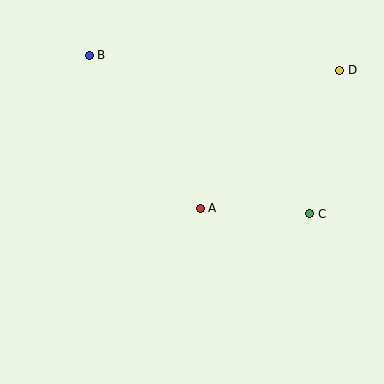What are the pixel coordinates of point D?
Point D is at (340, 70).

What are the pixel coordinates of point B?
Point B is at (89, 55).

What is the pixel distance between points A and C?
The distance between A and C is 110 pixels.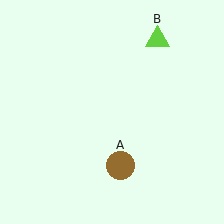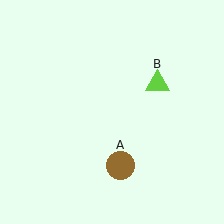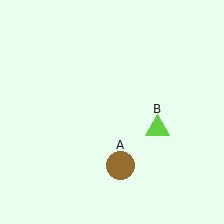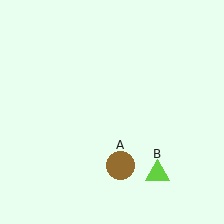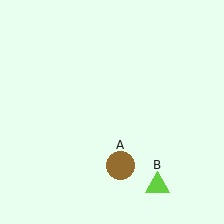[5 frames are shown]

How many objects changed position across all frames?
1 object changed position: lime triangle (object B).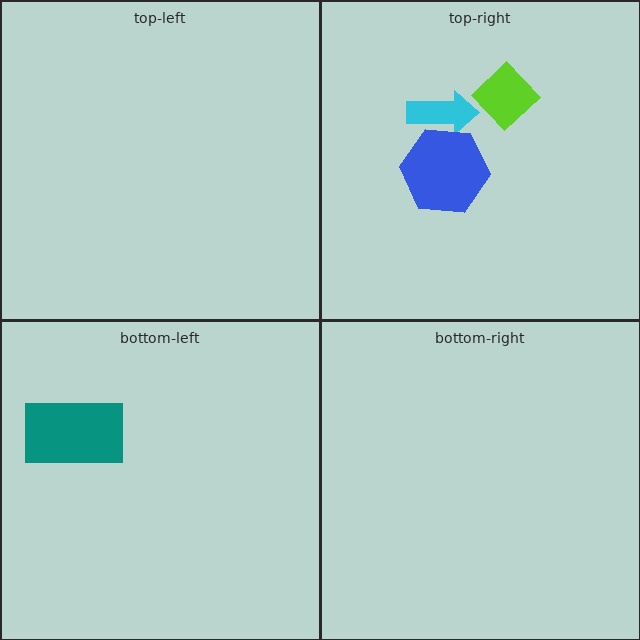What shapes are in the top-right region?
The cyan arrow, the blue hexagon, the lime diamond.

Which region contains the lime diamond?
The top-right region.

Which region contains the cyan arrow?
The top-right region.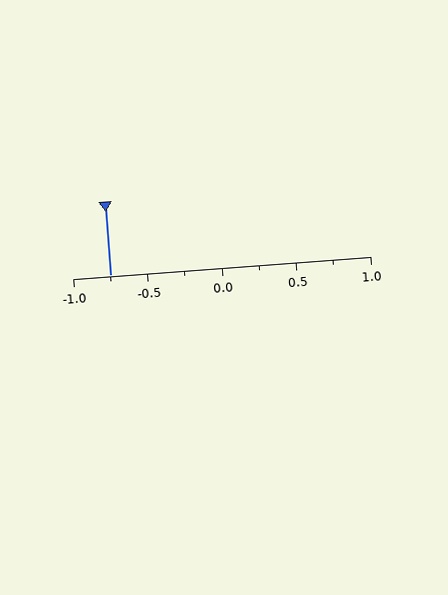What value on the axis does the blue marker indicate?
The marker indicates approximately -0.75.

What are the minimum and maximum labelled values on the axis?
The axis runs from -1.0 to 1.0.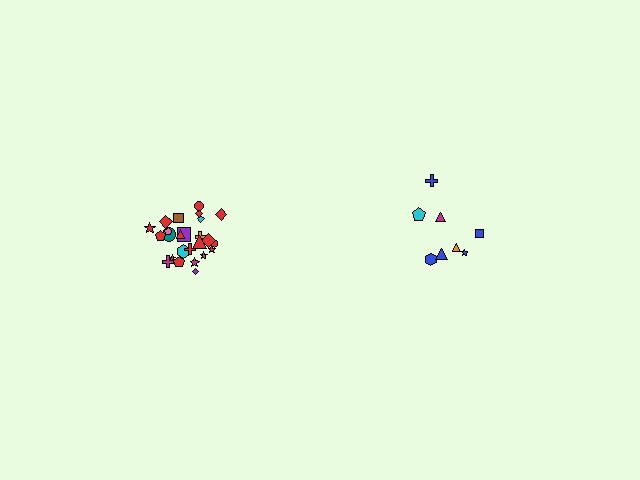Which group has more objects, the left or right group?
The left group.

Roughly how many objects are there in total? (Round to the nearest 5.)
Roughly 35 objects in total.